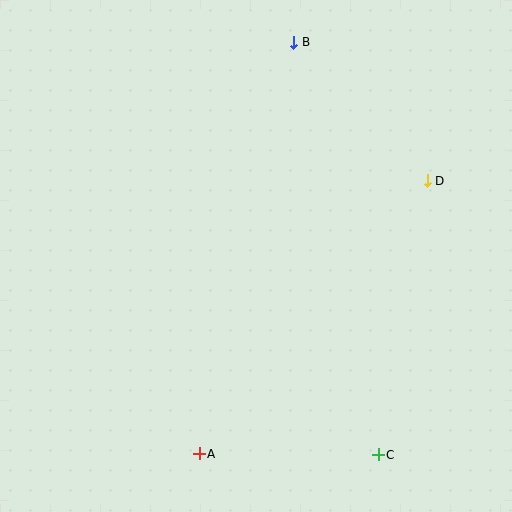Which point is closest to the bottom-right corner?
Point C is closest to the bottom-right corner.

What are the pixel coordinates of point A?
Point A is at (199, 454).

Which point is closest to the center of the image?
Point D at (427, 181) is closest to the center.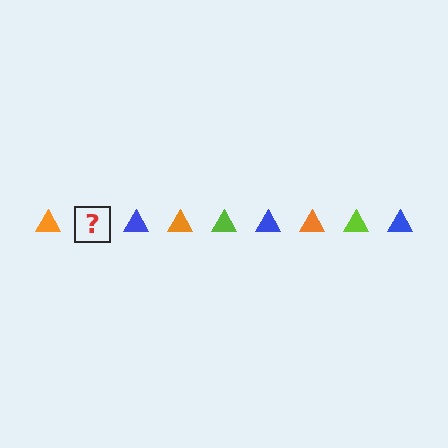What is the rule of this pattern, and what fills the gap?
The rule is that the pattern cycles through orange, lime, blue triangles. The gap should be filled with a lime triangle.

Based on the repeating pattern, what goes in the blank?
The blank should be a lime triangle.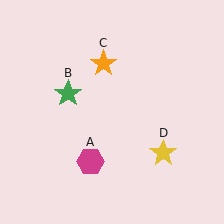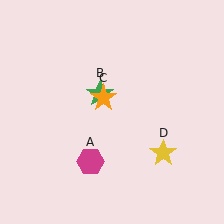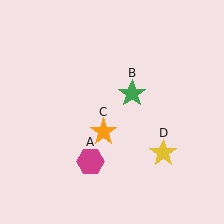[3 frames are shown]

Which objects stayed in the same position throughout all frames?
Magenta hexagon (object A) and yellow star (object D) remained stationary.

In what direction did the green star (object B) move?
The green star (object B) moved right.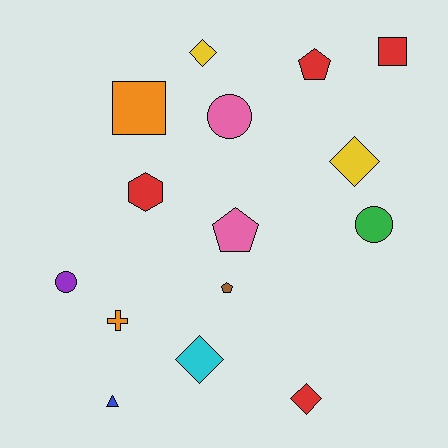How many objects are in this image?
There are 15 objects.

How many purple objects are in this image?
There is 1 purple object.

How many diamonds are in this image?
There are 4 diamonds.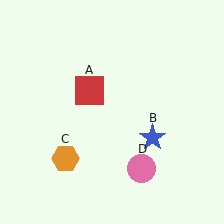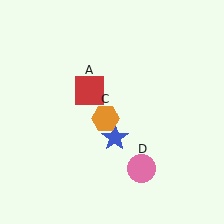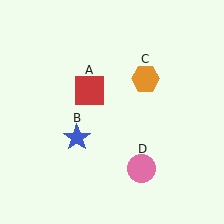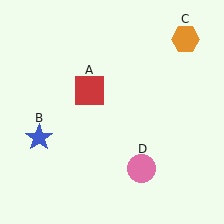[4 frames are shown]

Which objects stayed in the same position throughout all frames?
Red square (object A) and pink circle (object D) remained stationary.